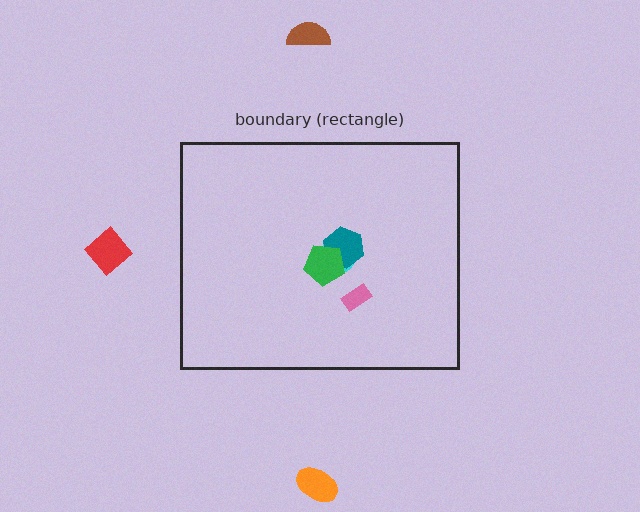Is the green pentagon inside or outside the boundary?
Inside.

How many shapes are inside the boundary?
4 inside, 3 outside.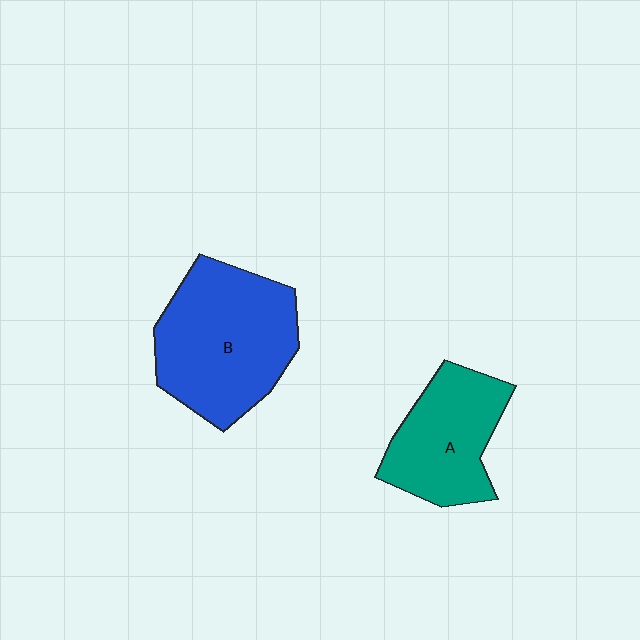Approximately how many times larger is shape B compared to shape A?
Approximately 1.4 times.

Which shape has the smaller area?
Shape A (teal).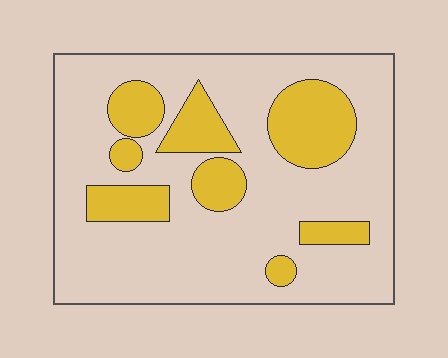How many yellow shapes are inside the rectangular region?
8.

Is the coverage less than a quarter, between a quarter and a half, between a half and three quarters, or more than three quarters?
Less than a quarter.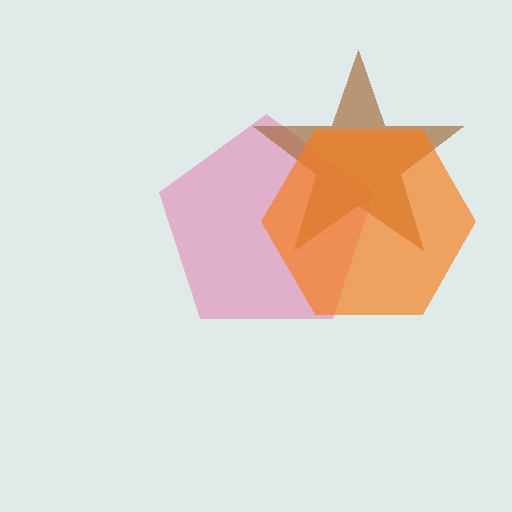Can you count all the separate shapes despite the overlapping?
Yes, there are 3 separate shapes.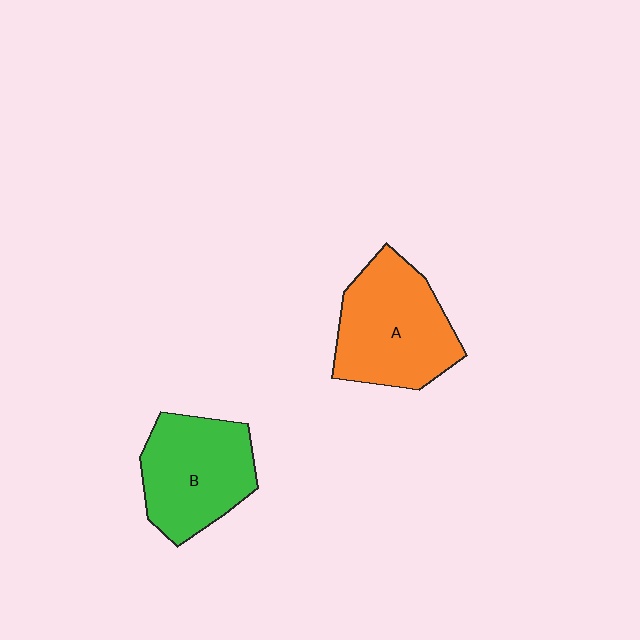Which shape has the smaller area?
Shape B (green).